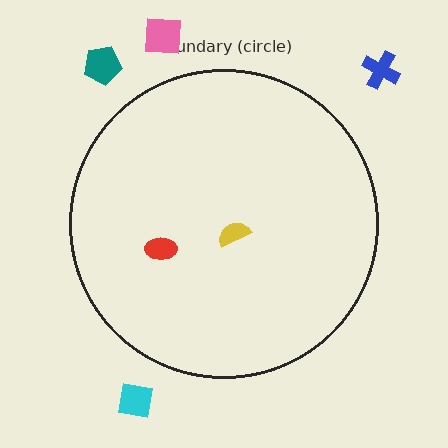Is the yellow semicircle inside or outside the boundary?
Inside.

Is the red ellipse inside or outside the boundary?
Inside.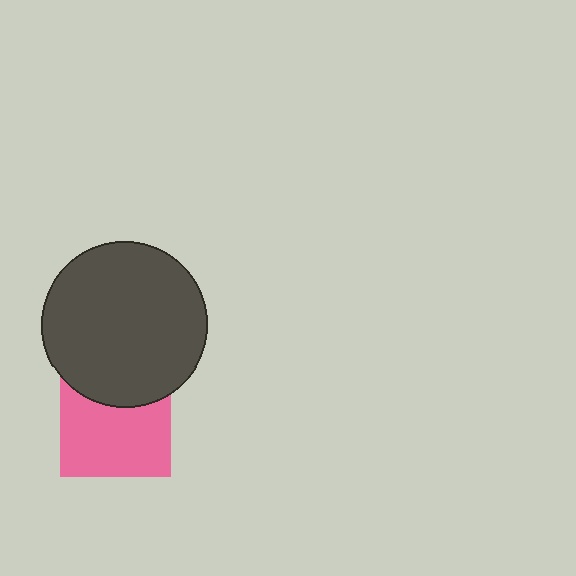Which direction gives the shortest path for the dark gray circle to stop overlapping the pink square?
Moving up gives the shortest separation.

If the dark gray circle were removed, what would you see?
You would see the complete pink square.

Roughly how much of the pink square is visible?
Most of it is visible (roughly 69%).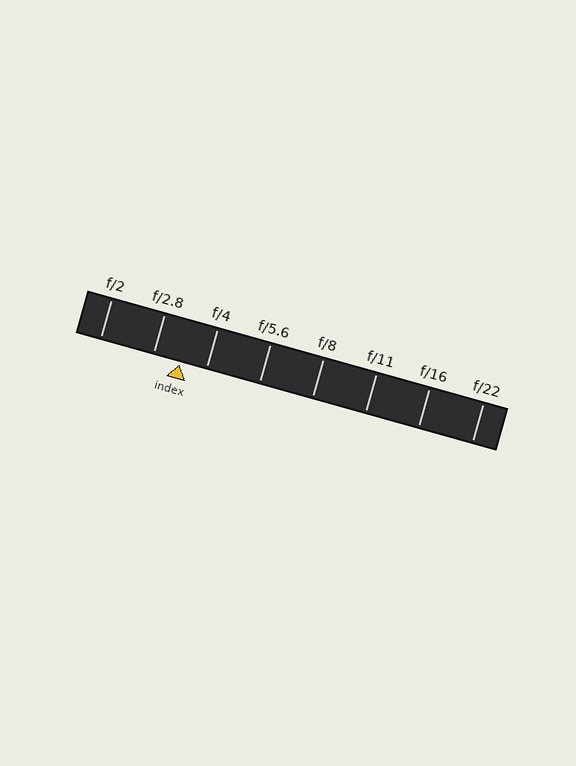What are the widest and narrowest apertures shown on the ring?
The widest aperture shown is f/2 and the narrowest is f/22.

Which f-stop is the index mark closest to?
The index mark is closest to f/4.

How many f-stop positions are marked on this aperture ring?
There are 8 f-stop positions marked.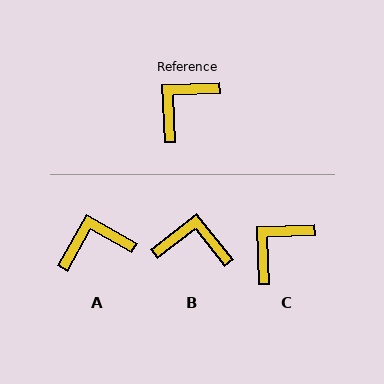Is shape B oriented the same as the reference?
No, it is off by about 54 degrees.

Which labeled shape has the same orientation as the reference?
C.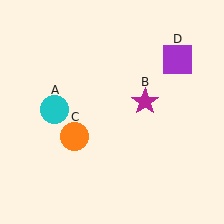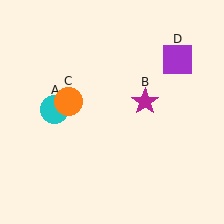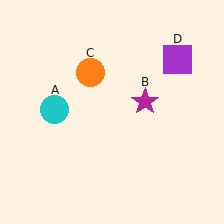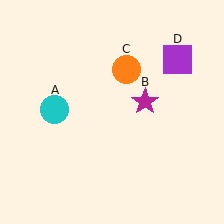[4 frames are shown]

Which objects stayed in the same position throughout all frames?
Cyan circle (object A) and magenta star (object B) and purple square (object D) remained stationary.